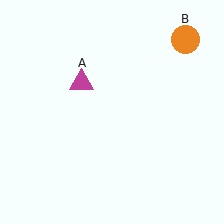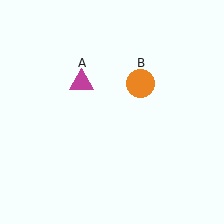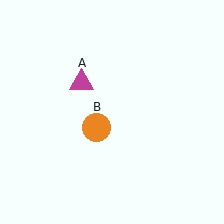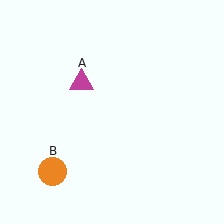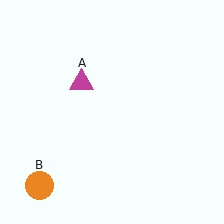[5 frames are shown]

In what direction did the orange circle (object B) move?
The orange circle (object B) moved down and to the left.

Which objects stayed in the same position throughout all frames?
Magenta triangle (object A) remained stationary.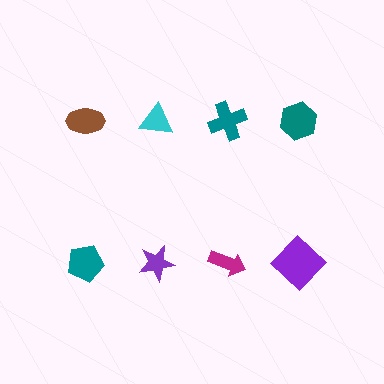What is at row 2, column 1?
A teal pentagon.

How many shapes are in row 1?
4 shapes.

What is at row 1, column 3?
A teal cross.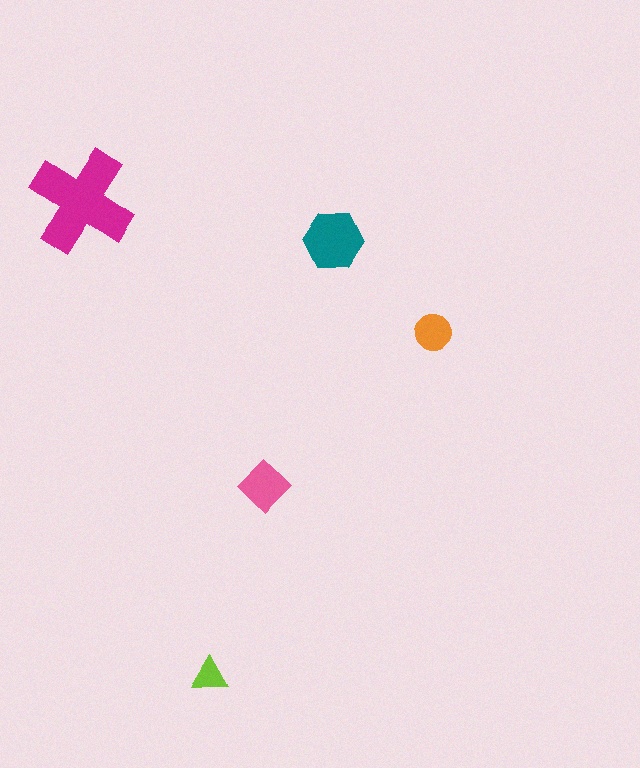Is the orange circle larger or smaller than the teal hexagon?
Smaller.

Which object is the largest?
The magenta cross.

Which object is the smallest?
The lime triangle.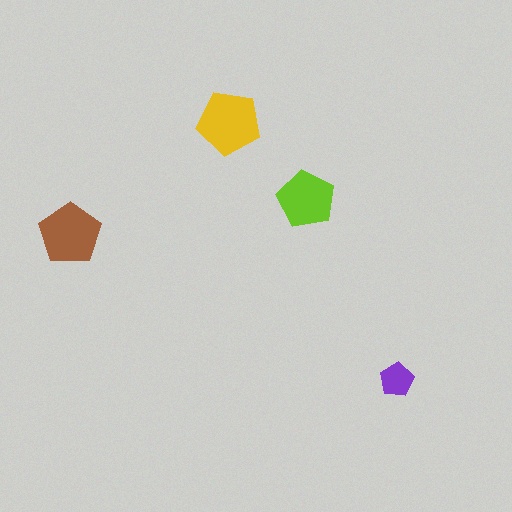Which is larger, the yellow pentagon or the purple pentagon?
The yellow one.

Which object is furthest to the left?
The brown pentagon is leftmost.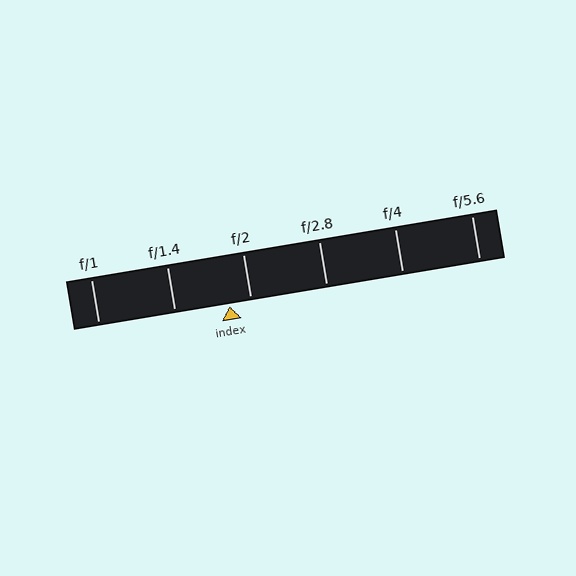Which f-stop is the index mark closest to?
The index mark is closest to f/2.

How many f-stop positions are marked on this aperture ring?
There are 6 f-stop positions marked.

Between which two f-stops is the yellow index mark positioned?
The index mark is between f/1.4 and f/2.